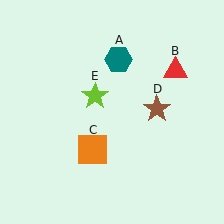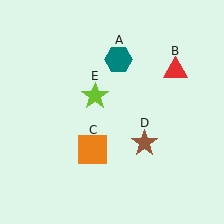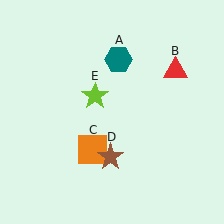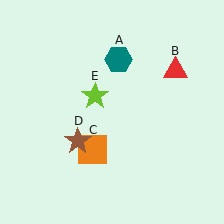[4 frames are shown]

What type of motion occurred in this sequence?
The brown star (object D) rotated clockwise around the center of the scene.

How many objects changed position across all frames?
1 object changed position: brown star (object D).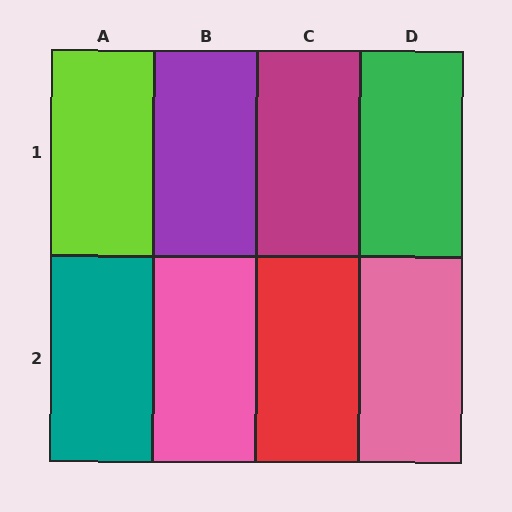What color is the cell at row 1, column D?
Green.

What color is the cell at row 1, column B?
Purple.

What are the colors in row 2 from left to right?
Teal, pink, red, pink.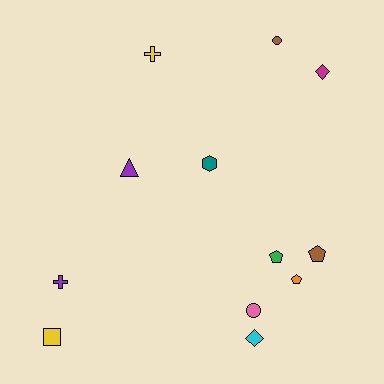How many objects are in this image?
There are 12 objects.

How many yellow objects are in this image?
There are 2 yellow objects.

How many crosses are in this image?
There are 2 crosses.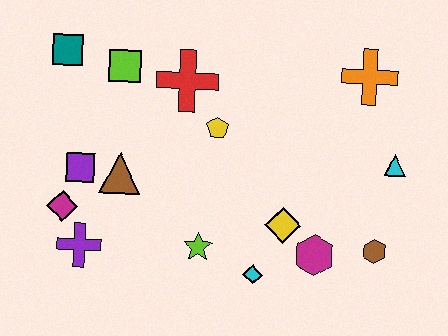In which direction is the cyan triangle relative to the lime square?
The cyan triangle is to the right of the lime square.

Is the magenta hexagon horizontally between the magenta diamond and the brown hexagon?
Yes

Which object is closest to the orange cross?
The cyan triangle is closest to the orange cross.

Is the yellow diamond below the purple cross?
No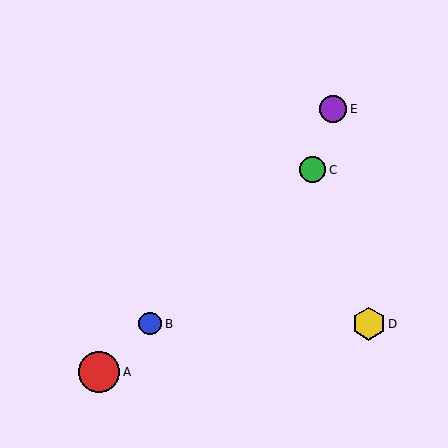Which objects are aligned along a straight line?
Objects A, B, C are aligned along a straight line.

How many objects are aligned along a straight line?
3 objects (A, B, C) are aligned along a straight line.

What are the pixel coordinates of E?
Object E is at (333, 109).